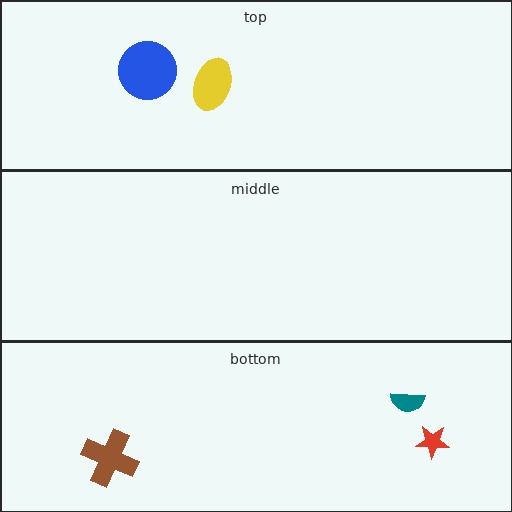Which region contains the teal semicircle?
The bottom region.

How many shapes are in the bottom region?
3.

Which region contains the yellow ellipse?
The top region.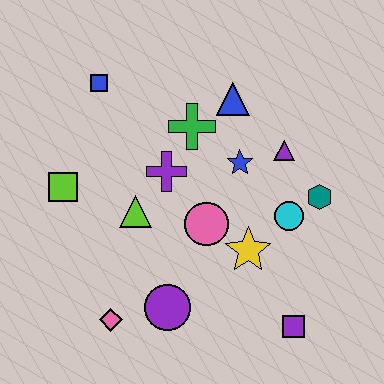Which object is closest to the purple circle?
The pink diamond is closest to the purple circle.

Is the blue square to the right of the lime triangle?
No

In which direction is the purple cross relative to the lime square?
The purple cross is to the right of the lime square.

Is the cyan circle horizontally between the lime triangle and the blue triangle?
No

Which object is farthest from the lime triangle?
The purple square is farthest from the lime triangle.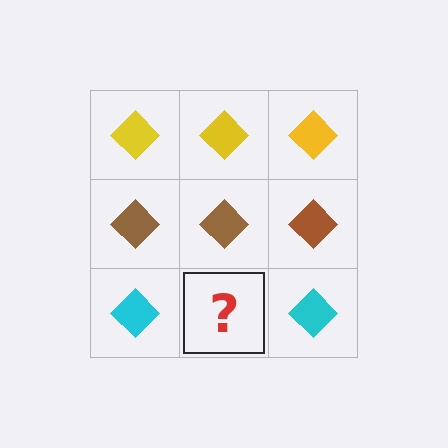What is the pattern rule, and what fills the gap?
The rule is that each row has a consistent color. The gap should be filled with a cyan diamond.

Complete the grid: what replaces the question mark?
The question mark should be replaced with a cyan diamond.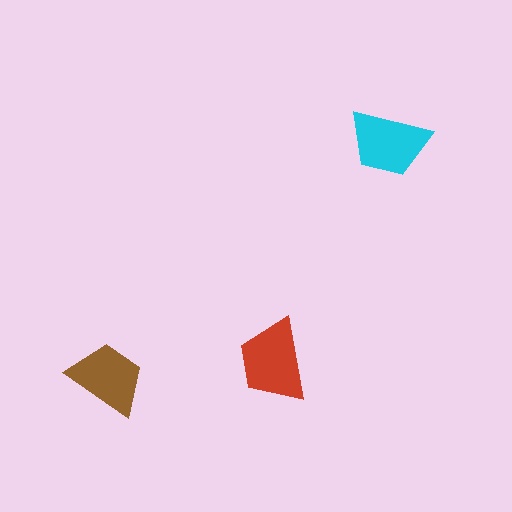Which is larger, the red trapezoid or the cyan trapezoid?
The red one.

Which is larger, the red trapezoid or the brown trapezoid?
The red one.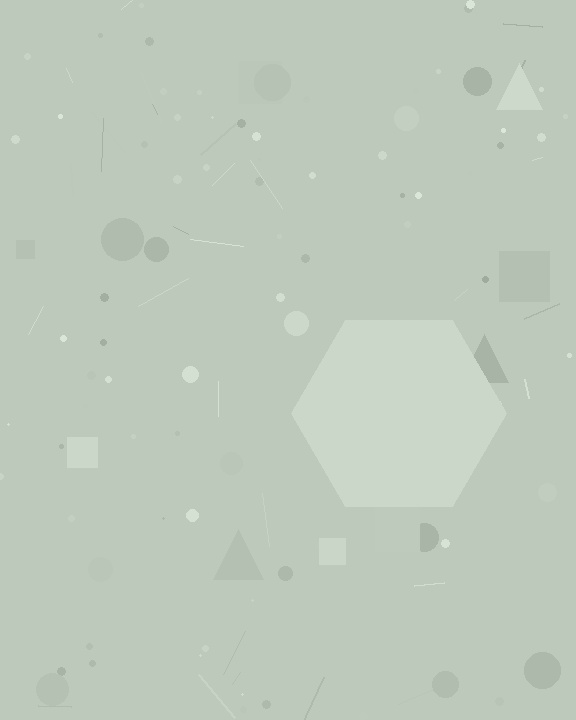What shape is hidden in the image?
A hexagon is hidden in the image.